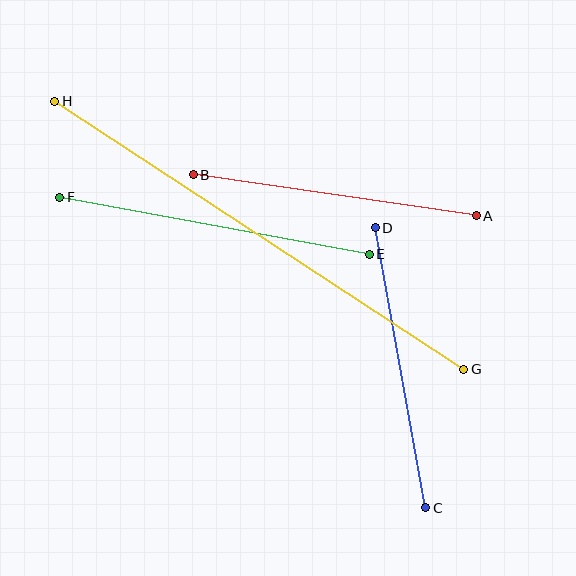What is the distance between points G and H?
The distance is approximately 489 pixels.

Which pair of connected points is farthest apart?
Points G and H are farthest apart.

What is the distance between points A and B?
The distance is approximately 286 pixels.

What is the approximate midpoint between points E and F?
The midpoint is at approximately (214, 226) pixels.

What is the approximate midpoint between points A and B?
The midpoint is at approximately (335, 195) pixels.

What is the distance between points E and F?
The distance is approximately 315 pixels.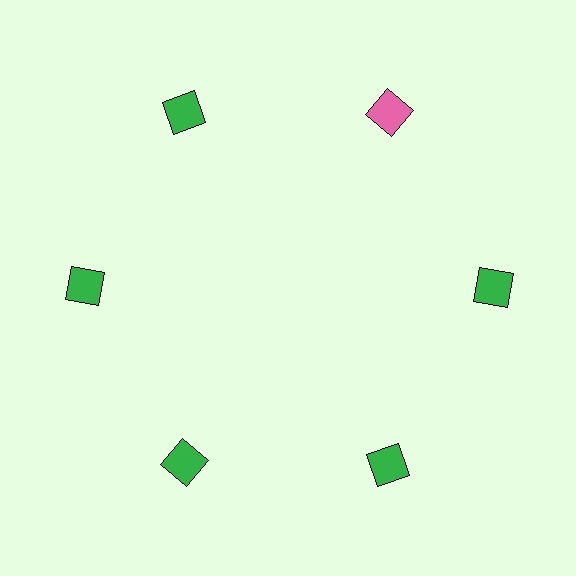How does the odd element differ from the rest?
It has a different color: pink instead of green.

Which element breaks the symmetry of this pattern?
The pink diamond at roughly the 1 o'clock position breaks the symmetry. All other shapes are green diamonds.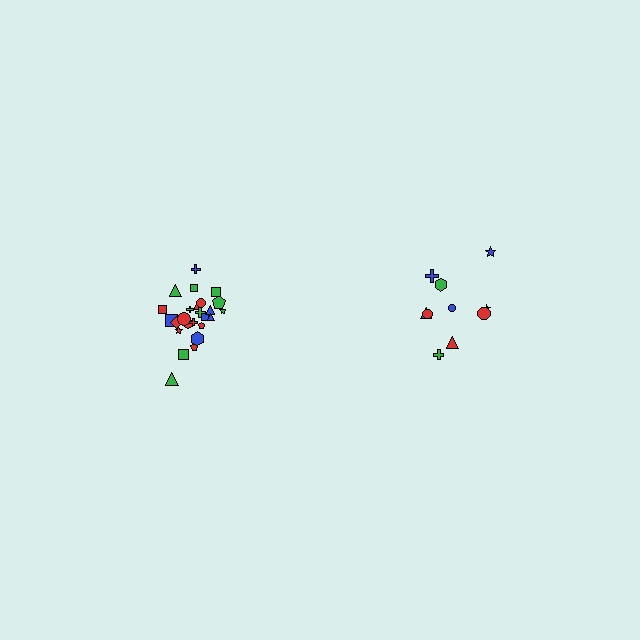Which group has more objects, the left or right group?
The left group.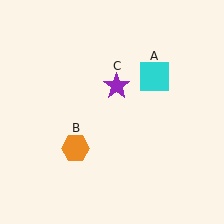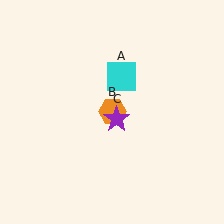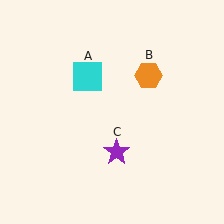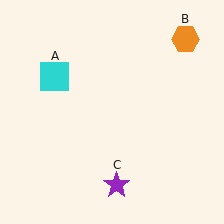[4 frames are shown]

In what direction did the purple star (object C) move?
The purple star (object C) moved down.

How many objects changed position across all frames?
3 objects changed position: cyan square (object A), orange hexagon (object B), purple star (object C).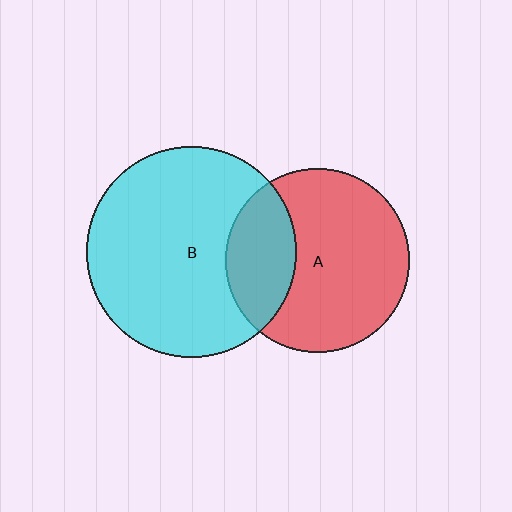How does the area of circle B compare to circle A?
Approximately 1.3 times.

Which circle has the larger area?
Circle B (cyan).